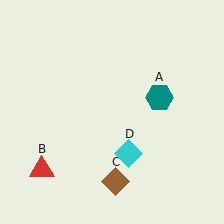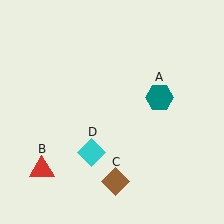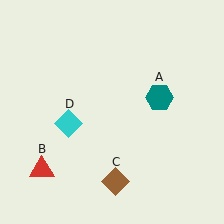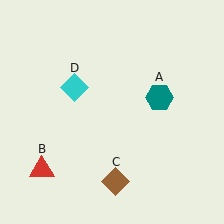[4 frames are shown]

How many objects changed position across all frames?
1 object changed position: cyan diamond (object D).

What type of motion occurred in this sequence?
The cyan diamond (object D) rotated clockwise around the center of the scene.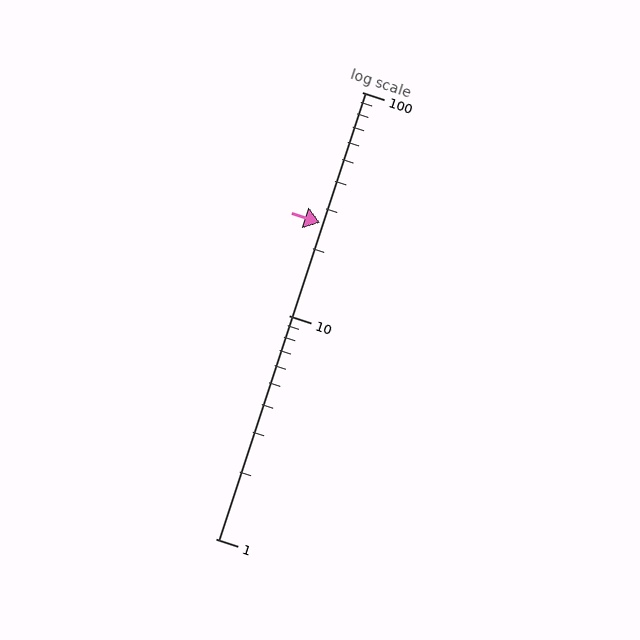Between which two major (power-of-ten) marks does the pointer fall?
The pointer is between 10 and 100.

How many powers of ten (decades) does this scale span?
The scale spans 2 decades, from 1 to 100.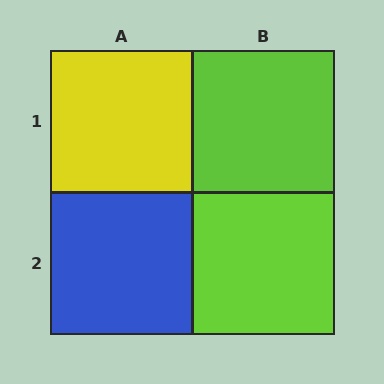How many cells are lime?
2 cells are lime.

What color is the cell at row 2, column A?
Blue.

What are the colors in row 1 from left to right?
Yellow, lime.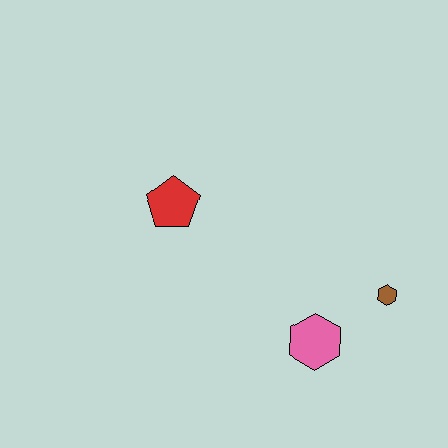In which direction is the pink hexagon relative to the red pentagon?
The pink hexagon is to the right of the red pentagon.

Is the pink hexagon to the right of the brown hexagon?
No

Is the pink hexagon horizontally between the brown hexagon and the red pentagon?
Yes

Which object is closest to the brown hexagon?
The pink hexagon is closest to the brown hexagon.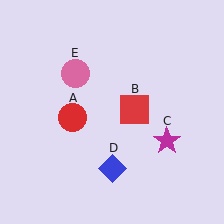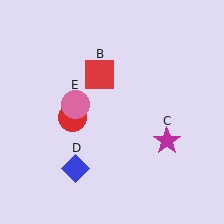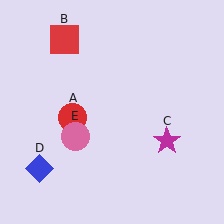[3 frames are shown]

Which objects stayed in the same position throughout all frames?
Red circle (object A) and magenta star (object C) remained stationary.